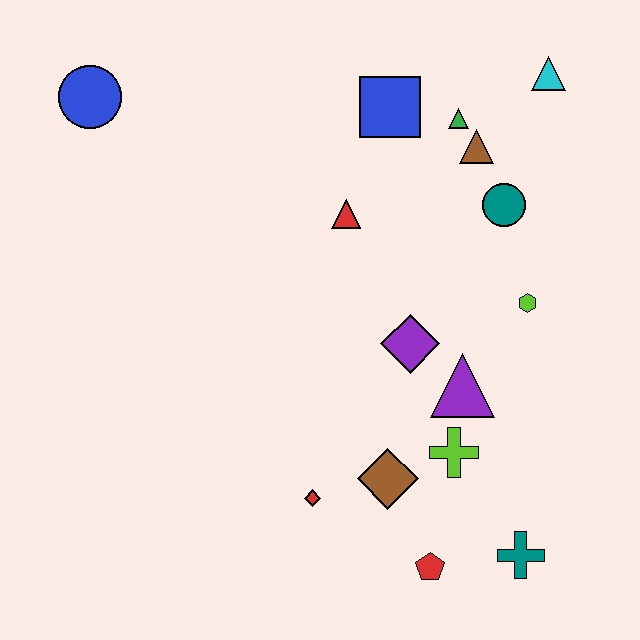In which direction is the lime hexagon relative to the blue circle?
The lime hexagon is to the right of the blue circle.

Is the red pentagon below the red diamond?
Yes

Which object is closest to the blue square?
The green triangle is closest to the blue square.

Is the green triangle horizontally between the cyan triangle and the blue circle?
Yes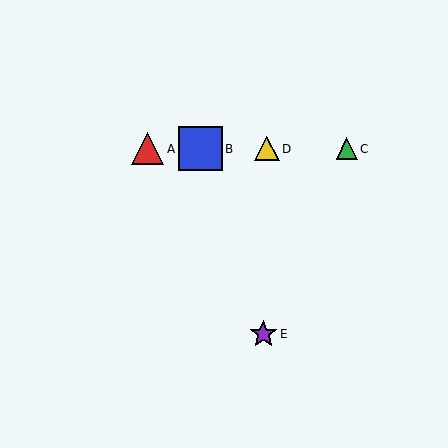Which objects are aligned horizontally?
Objects A, B, C, D are aligned horizontally.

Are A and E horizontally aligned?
No, A is at y≈149 and E is at y≈334.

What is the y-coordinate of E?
Object E is at y≈334.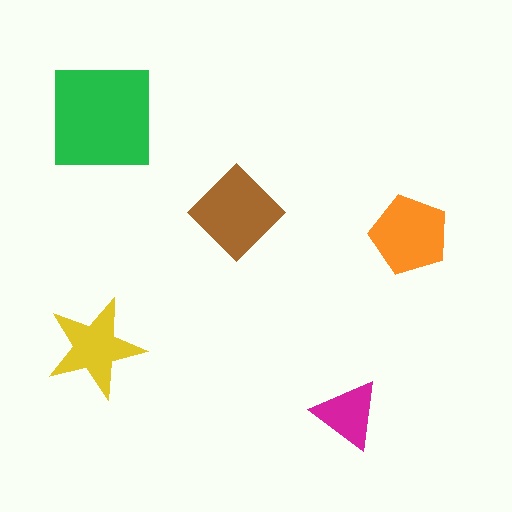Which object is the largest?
The green square.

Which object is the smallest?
The magenta triangle.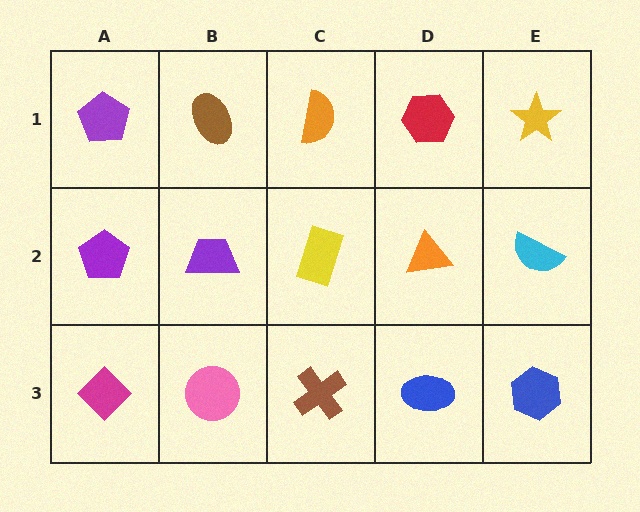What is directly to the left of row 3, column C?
A pink circle.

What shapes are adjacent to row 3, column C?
A yellow rectangle (row 2, column C), a pink circle (row 3, column B), a blue ellipse (row 3, column D).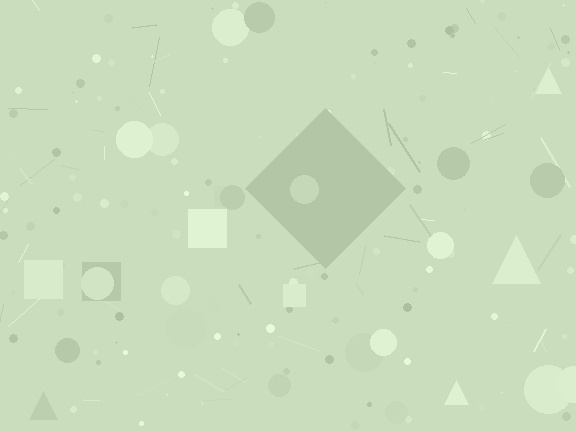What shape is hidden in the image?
A diamond is hidden in the image.